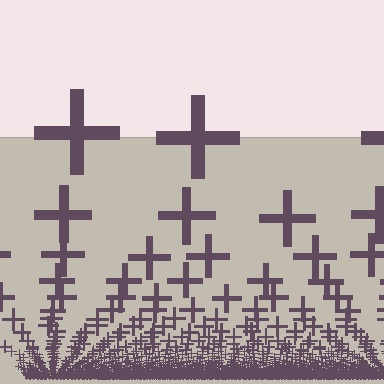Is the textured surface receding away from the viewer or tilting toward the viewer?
The surface appears to tilt toward the viewer. Texture elements get larger and sparser toward the top.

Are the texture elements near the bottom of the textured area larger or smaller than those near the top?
Smaller. The gradient is inverted — elements near the bottom are smaller and denser.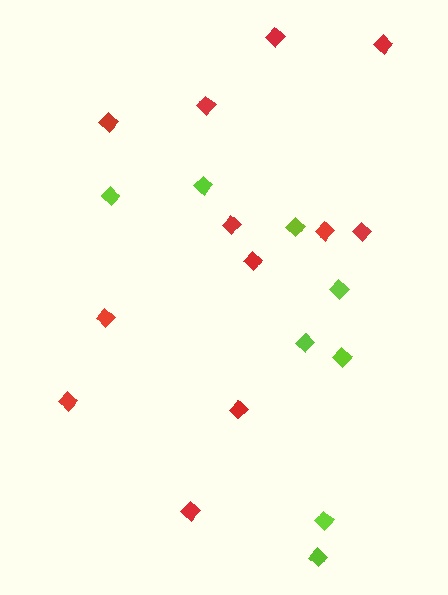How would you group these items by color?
There are 2 groups: one group of red diamonds (12) and one group of lime diamonds (8).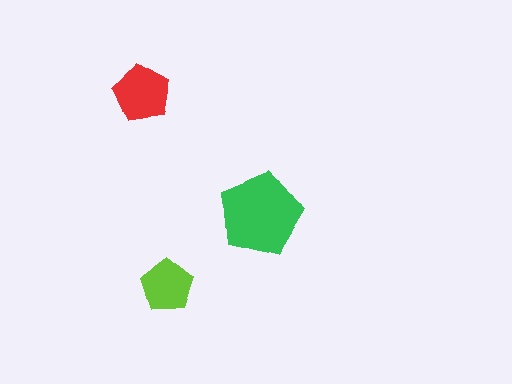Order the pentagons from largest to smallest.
the green one, the red one, the lime one.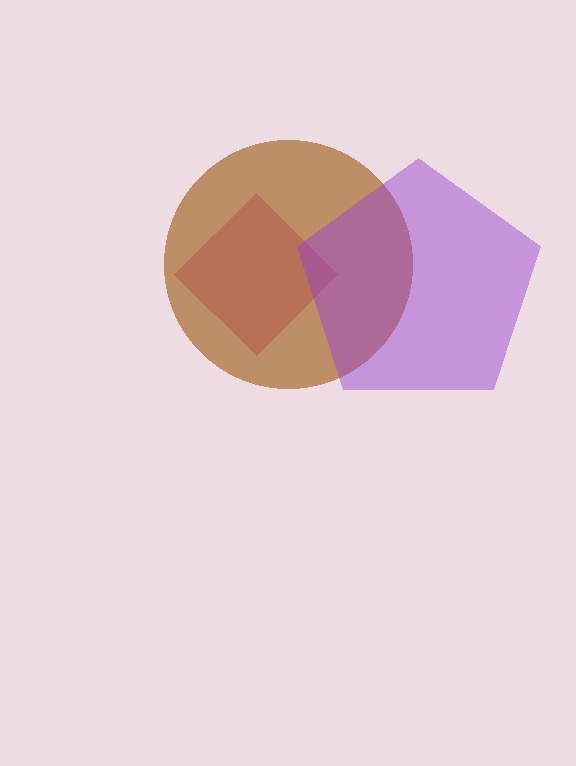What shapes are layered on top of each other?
The layered shapes are: a magenta diamond, a brown circle, a purple pentagon.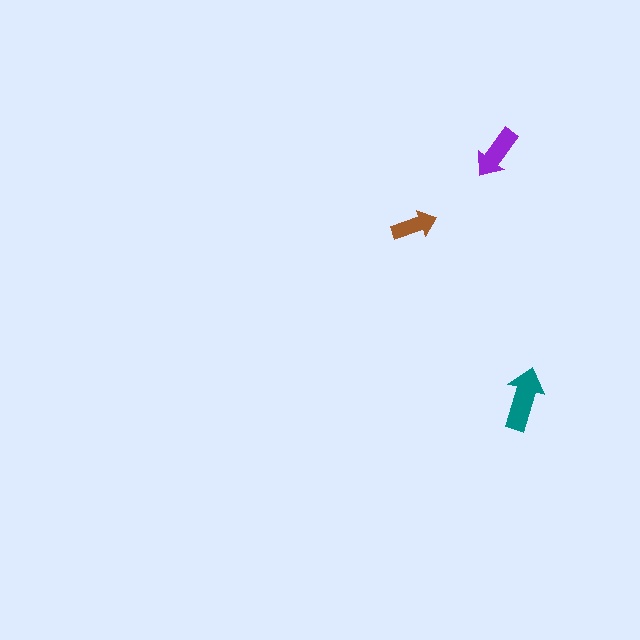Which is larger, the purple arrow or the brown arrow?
The purple one.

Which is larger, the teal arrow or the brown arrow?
The teal one.